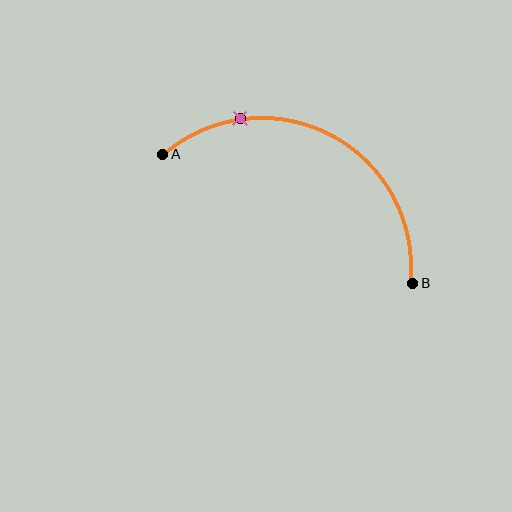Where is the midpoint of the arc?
The arc midpoint is the point on the curve farthest from the straight line joining A and B. It sits above that line.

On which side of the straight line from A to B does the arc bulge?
The arc bulges above the straight line connecting A and B.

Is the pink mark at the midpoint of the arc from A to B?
No. The pink mark lies on the arc but is closer to endpoint A. The arc midpoint would be at the point on the curve equidistant along the arc from both A and B.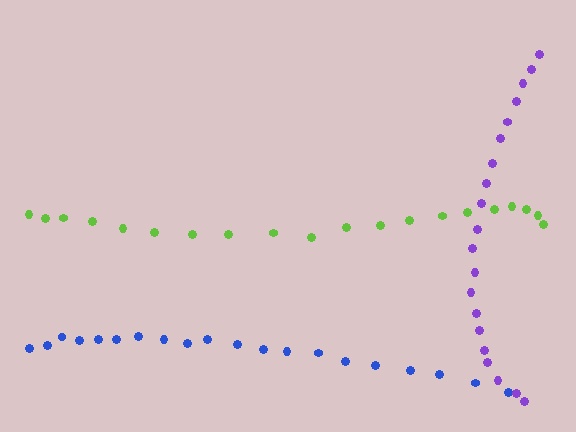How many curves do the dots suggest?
There are 3 distinct paths.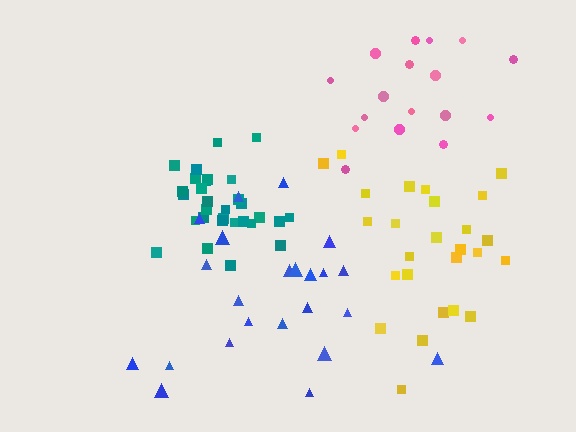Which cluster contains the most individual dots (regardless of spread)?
Teal (31).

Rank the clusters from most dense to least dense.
teal, yellow, blue, pink.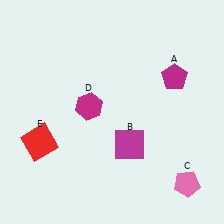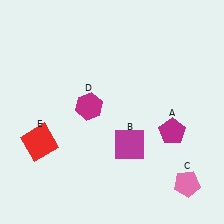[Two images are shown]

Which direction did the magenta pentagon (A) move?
The magenta pentagon (A) moved down.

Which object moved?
The magenta pentagon (A) moved down.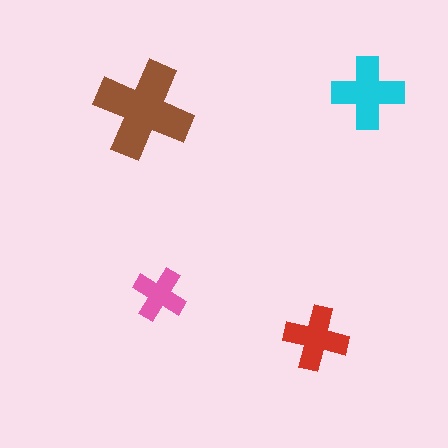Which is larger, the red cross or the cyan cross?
The cyan one.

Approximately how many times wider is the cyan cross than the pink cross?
About 1.5 times wider.